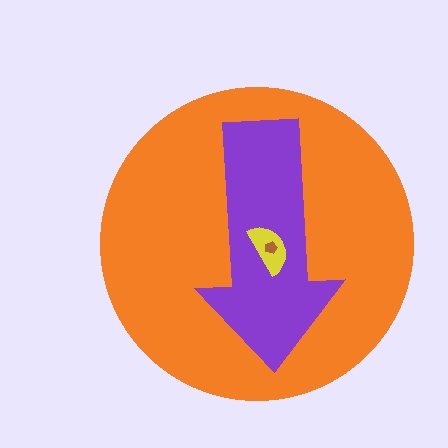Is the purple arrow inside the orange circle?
Yes.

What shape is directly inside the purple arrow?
The yellow semicircle.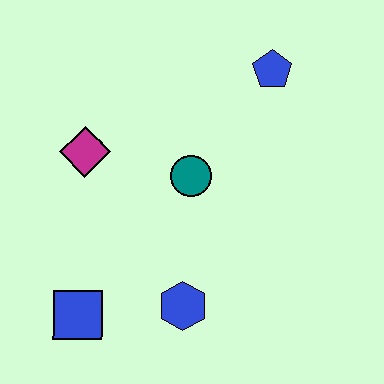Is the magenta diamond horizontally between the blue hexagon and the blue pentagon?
No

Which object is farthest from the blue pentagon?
The blue square is farthest from the blue pentagon.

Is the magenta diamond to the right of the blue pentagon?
No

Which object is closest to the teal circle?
The magenta diamond is closest to the teal circle.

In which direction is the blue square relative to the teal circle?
The blue square is below the teal circle.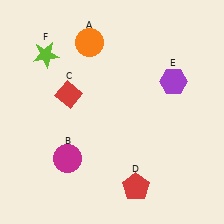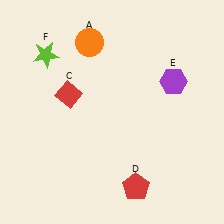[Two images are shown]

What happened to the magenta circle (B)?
The magenta circle (B) was removed in Image 2. It was in the bottom-left area of Image 1.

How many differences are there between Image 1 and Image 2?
There is 1 difference between the two images.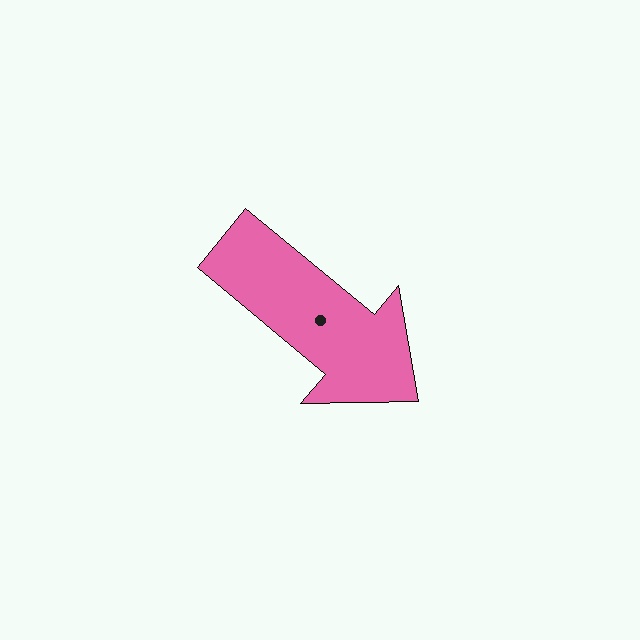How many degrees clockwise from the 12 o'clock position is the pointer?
Approximately 130 degrees.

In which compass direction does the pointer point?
Southeast.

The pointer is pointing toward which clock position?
Roughly 4 o'clock.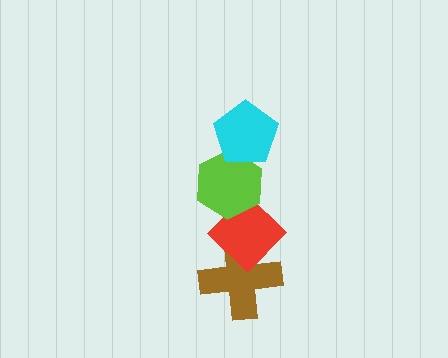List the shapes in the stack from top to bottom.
From top to bottom: the cyan pentagon, the lime hexagon, the red diamond, the brown cross.